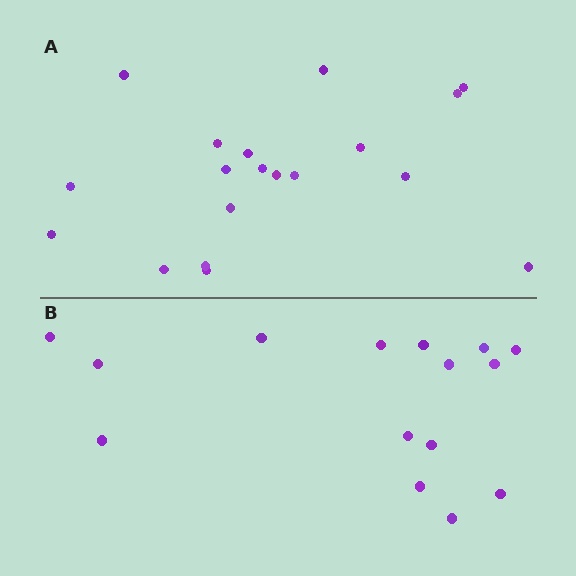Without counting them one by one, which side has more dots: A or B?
Region A (the top region) has more dots.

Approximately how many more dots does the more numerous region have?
Region A has about 4 more dots than region B.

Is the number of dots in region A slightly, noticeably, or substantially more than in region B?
Region A has noticeably more, but not dramatically so. The ratio is roughly 1.3 to 1.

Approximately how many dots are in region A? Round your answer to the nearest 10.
About 20 dots. (The exact count is 19, which rounds to 20.)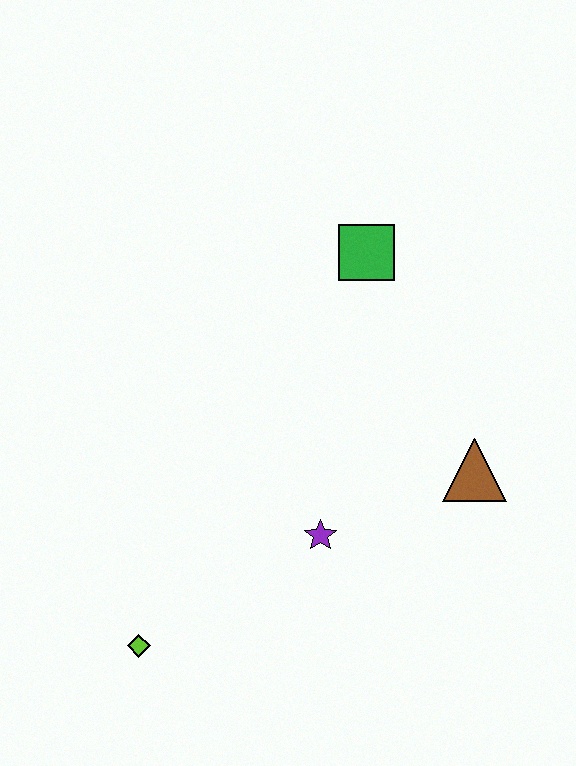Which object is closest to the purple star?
The brown triangle is closest to the purple star.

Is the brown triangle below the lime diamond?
No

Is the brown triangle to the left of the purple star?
No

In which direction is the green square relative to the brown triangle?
The green square is above the brown triangle.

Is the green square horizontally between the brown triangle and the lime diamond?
Yes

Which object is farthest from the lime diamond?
The green square is farthest from the lime diamond.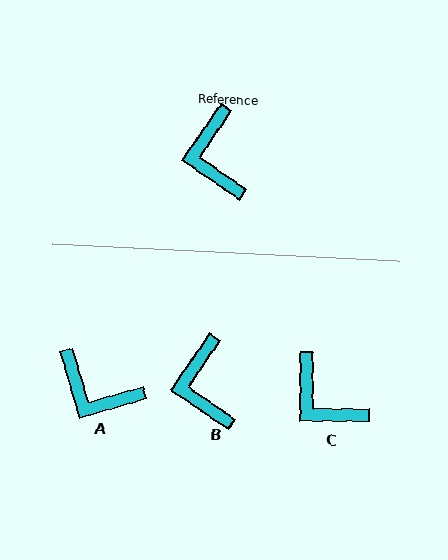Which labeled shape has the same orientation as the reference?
B.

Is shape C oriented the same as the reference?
No, it is off by about 34 degrees.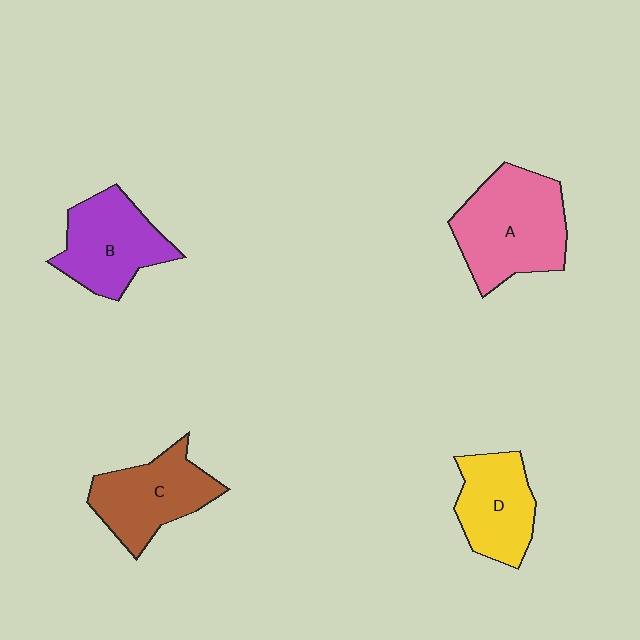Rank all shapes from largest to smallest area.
From largest to smallest: A (pink), B (purple), C (brown), D (yellow).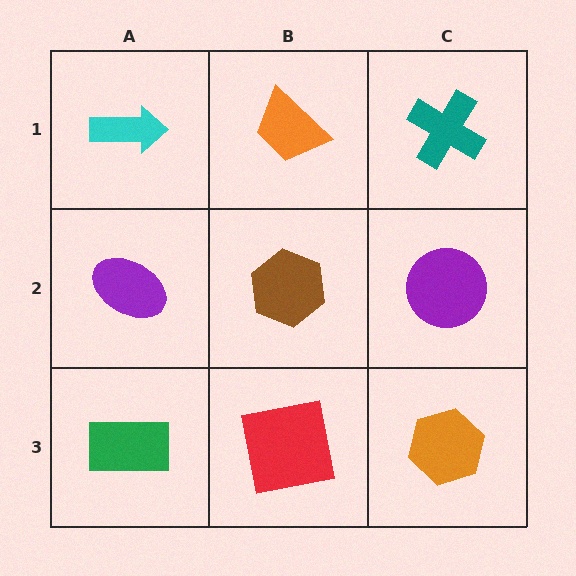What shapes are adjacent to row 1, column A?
A purple ellipse (row 2, column A), an orange trapezoid (row 1, column B).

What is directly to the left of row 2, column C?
A brown hexagon.